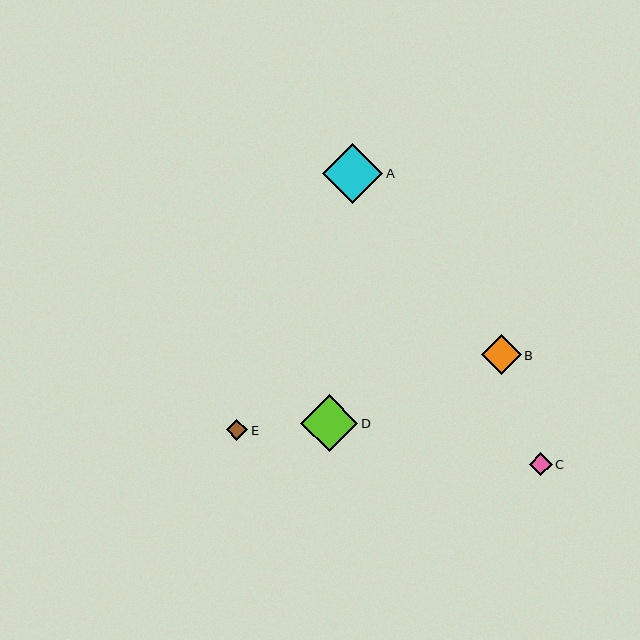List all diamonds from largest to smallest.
From largest to smallest: A, D, B, C, E.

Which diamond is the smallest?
Diamond E is the smallest with a size of approximately 21 pixels.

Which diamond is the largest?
Diamond A is the largest with a size of approximately 61 pixels.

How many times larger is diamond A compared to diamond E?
Diamond A is approximately 2.9 times the size of diamond E.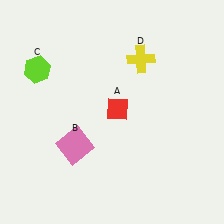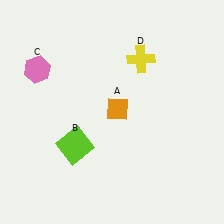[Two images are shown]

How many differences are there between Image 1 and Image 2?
There are 3 differences between the two images.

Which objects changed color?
A changed from red to orange. B changed from pink to lime. C changed from lime to pink.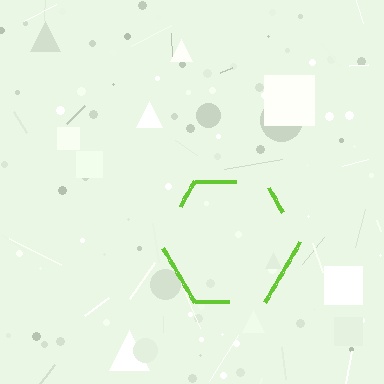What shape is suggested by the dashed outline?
The dashed outline suggests a hexagon.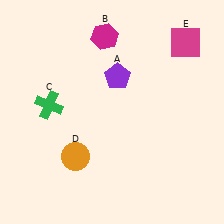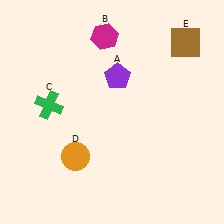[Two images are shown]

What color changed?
The square (E) changed from magenta in Image 1 to brown in Image 2.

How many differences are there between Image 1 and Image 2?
There is 1 difference between the two images.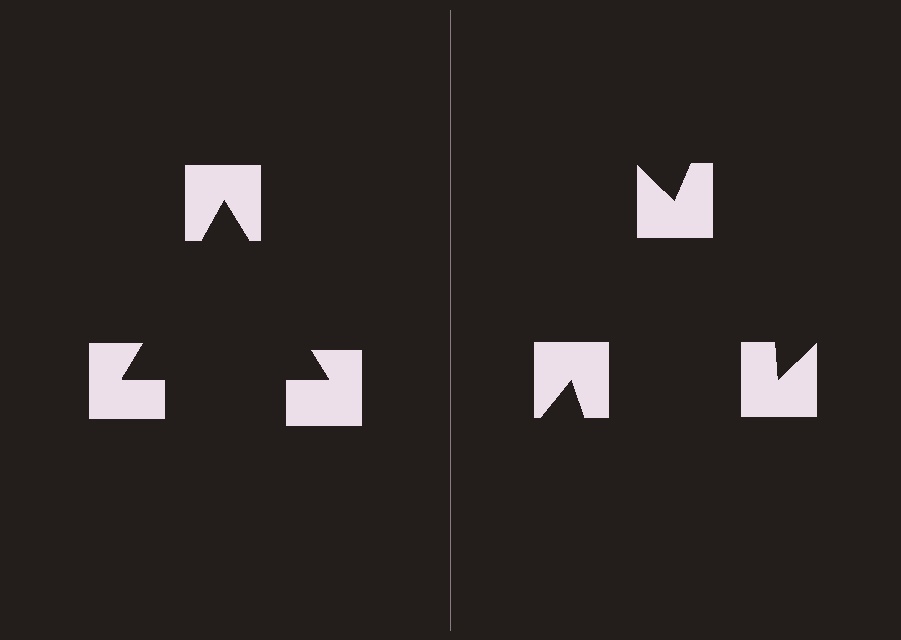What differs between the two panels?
The notched squares are positioned identically on both sides; only the wedge orientations differ. On the left they align to a triangle; on the right they are misaligned.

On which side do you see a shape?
An illusory triangle appears on the left side. On the right side the wedge cuts are rotated, so no coherent shape forms.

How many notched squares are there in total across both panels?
6 — 3 on each side.